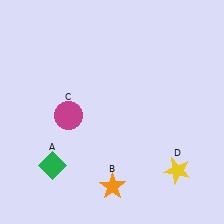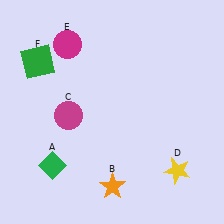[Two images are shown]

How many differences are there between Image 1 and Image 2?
There are 2 differences between the two images.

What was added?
A magenta circle (E), a green square (F) were added in Image 2.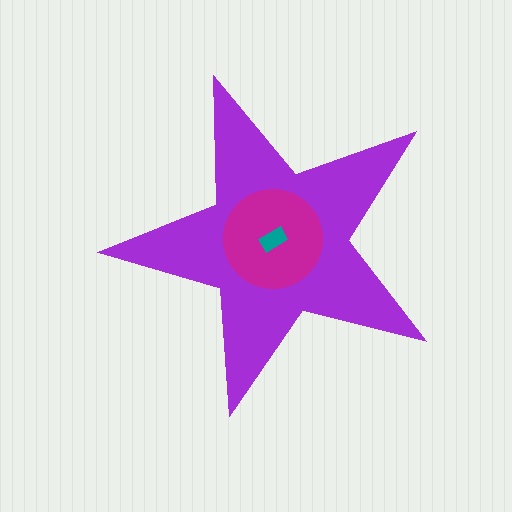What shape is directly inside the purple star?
The magenta circle.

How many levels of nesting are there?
3.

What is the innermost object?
The teal rectangle.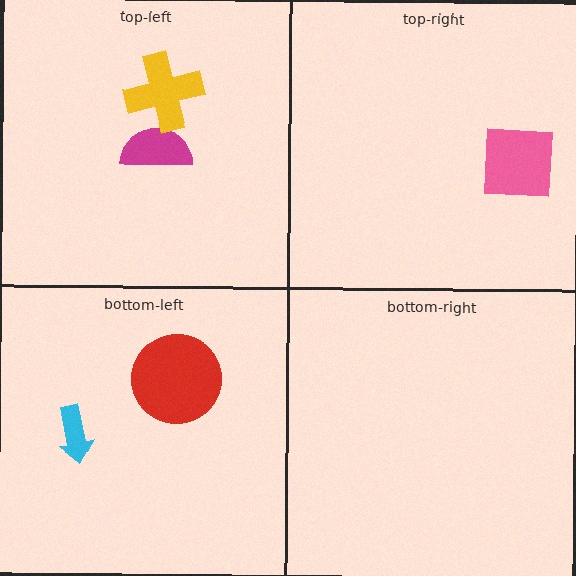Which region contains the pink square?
The top-right region.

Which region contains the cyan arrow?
The bottom-left region.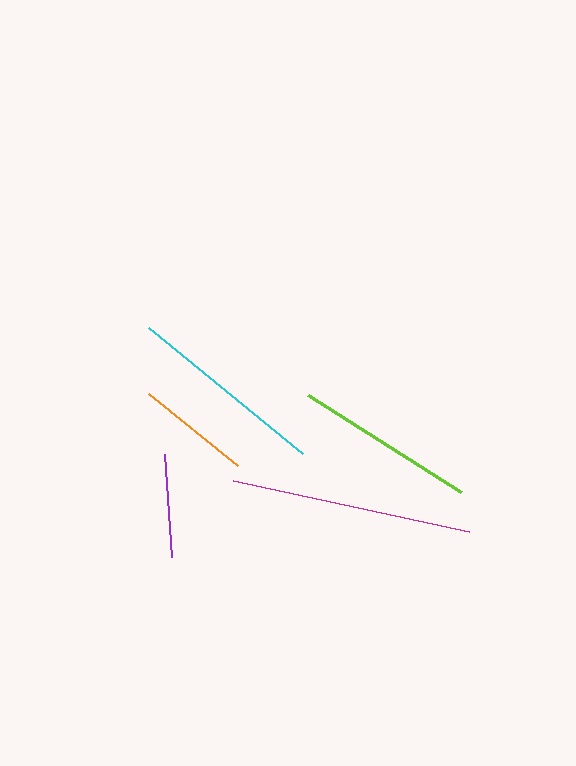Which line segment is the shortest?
The purple line is the shortest at approximately 104 pixels.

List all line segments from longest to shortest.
From longest to shortest: magenta, cyan, lime, orange, purple.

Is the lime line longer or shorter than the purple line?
The lime line is longer than the purple line.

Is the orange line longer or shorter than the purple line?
The orange line is longer than the purple line.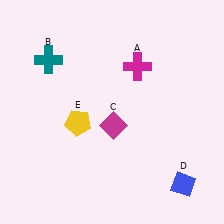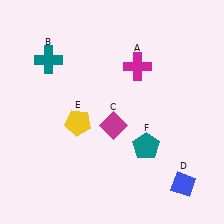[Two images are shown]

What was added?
A teal pentagon (F) was added in Image 2.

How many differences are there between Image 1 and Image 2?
There is 1 difference between the two images.